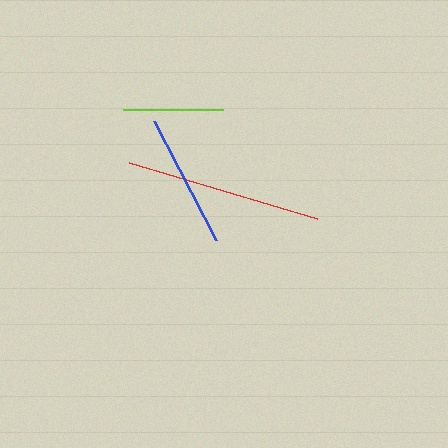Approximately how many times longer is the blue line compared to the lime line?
The blue line is approximately 1.4 times the length of the lime line.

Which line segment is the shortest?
The lime line is the shortest at approximately 99 pixels.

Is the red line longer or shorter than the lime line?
The red line is longer than the lime line.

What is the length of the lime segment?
The lime segment is approximately 99 pixels long.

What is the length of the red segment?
The red segment is approximately 196 pixels long.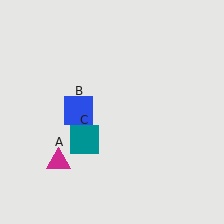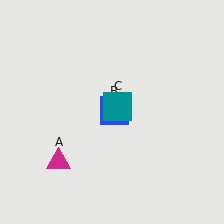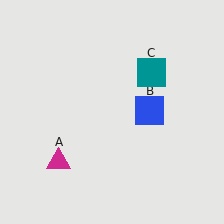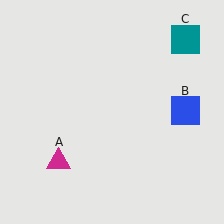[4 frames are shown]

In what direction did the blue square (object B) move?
The blue square (object B) moved right.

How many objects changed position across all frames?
2 objects changed position: blue square (object B), teal square (object C).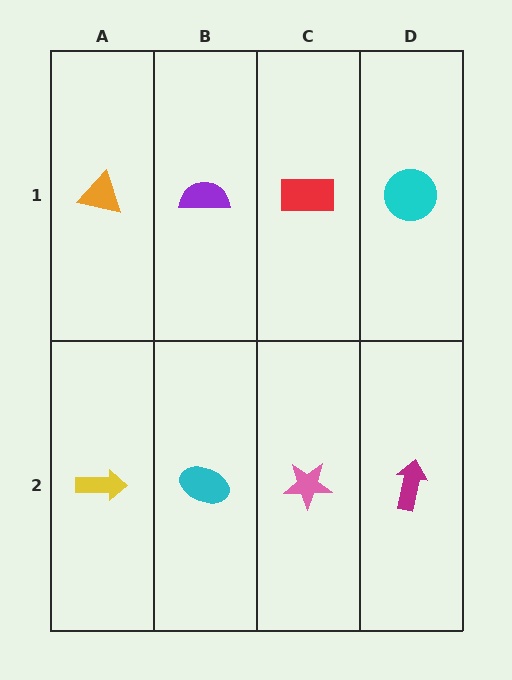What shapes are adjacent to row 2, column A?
An orange triangle (row 1, column A), a cyan ellipse (row 2, column B).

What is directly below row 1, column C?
A pink star.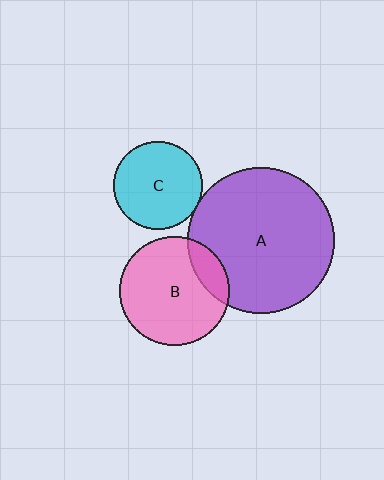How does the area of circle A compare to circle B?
Approximately 1.8 times.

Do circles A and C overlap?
Yes.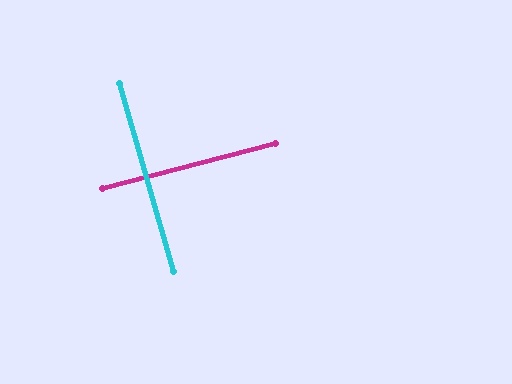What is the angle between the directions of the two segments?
Approximately 88 degrees.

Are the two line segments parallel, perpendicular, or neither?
Perpendicular — they meet at approximately 88°.